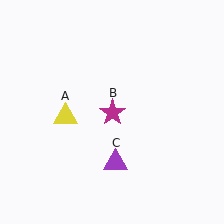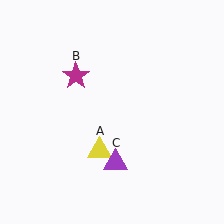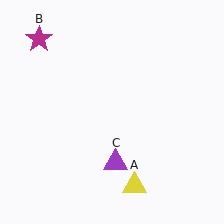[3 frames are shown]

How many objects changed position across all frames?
2 objects changed position: yellow triangle (object A), magenta star (object B).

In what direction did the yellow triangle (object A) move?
The yellow triangle (object A) moved down and to the right.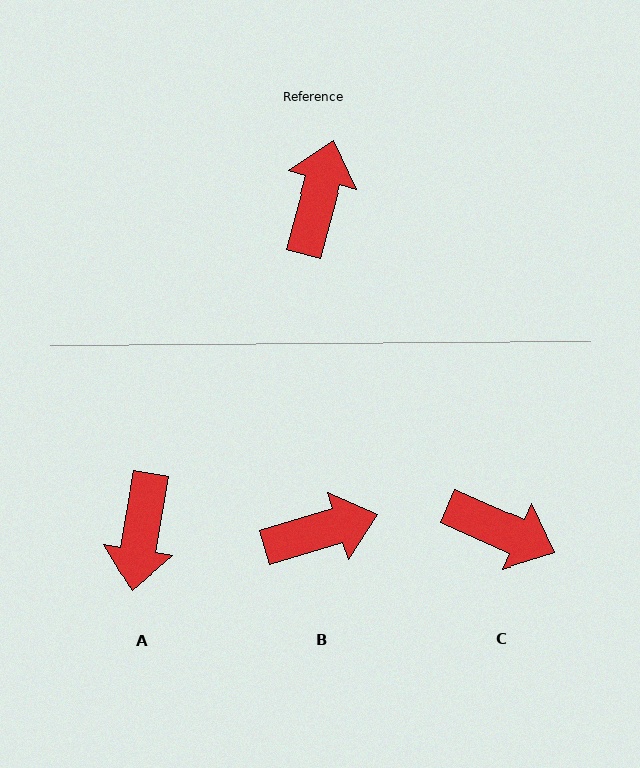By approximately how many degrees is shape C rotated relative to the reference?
Approximately 99 degrees clockwise.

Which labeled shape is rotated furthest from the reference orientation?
A, about 175 degrees away.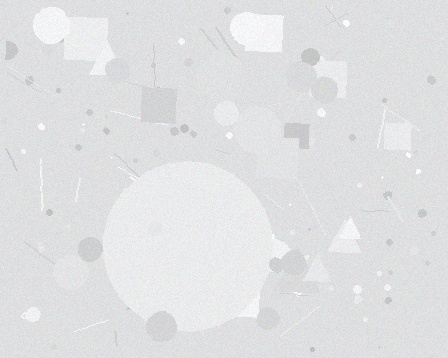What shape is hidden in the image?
A circle is hidden in the image.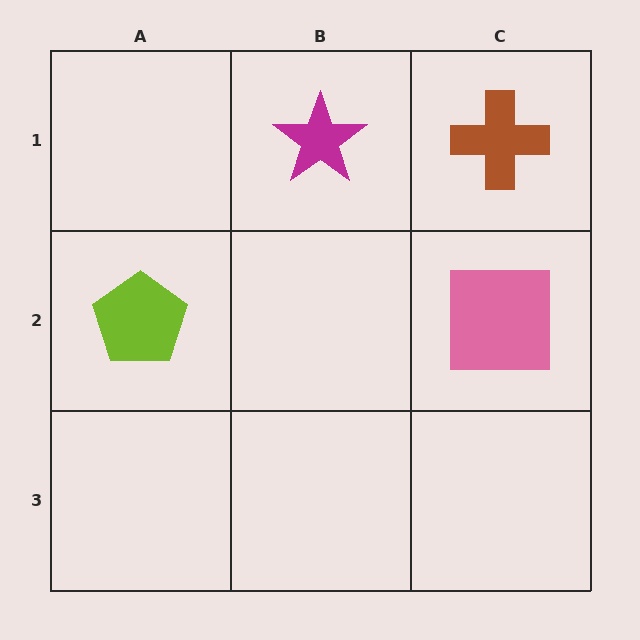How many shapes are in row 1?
2 shapes.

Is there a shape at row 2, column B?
No, that cell is empty.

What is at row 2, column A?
A lime pentagon.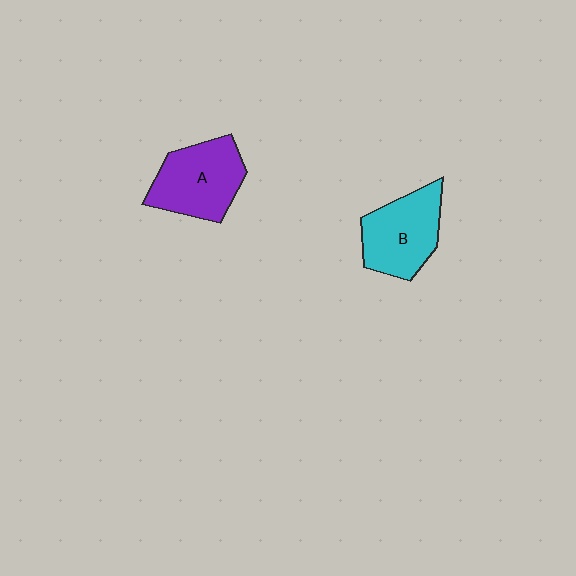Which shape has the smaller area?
Shape B (cyan).